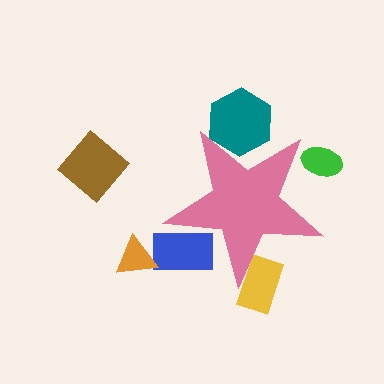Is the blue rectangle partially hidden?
Yes, the blue rectangle is partially hidden behind the pink star.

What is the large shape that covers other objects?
A pink star.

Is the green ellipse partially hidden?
Yes, the green ellipse is partially hidden behind the pink star.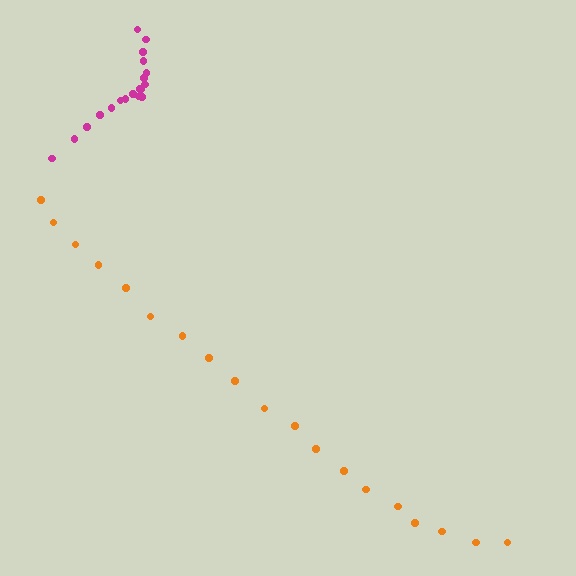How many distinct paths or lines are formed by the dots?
There are 2 distinct paths.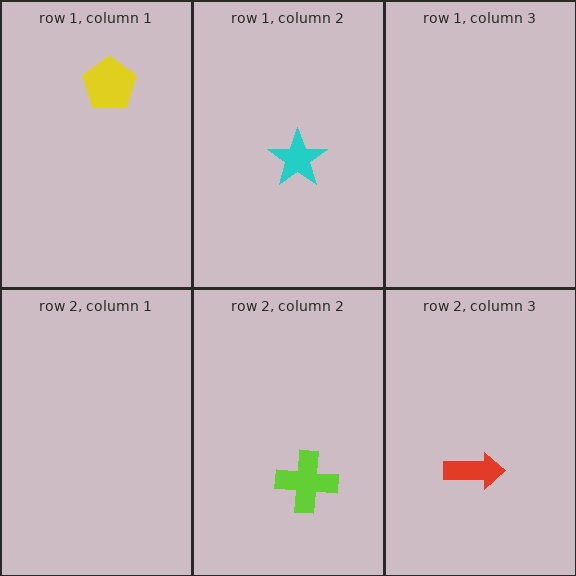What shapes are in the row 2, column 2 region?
The lime cross.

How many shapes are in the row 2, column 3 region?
1.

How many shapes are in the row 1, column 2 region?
1.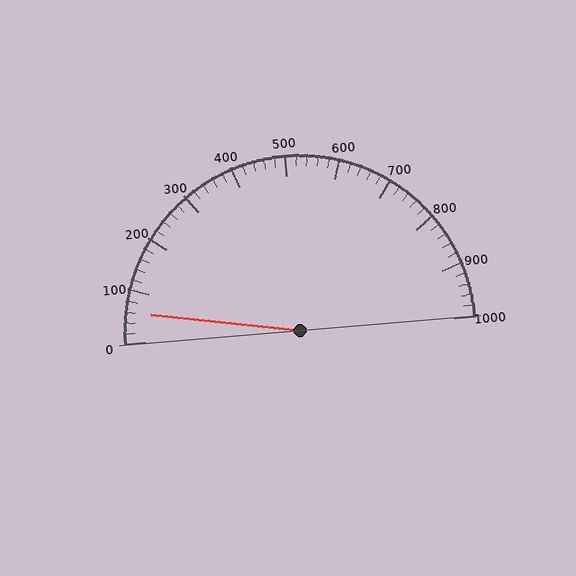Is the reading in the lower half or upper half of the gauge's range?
The reading is in the lower half of the range (0 to 1000).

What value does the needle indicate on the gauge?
The needle indicates approximately 60.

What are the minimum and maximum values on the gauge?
The gauge ranges from 0 to 1000.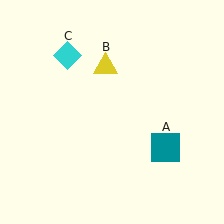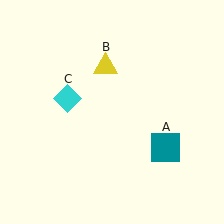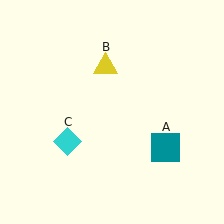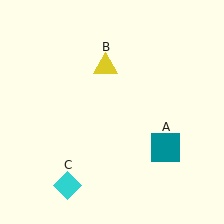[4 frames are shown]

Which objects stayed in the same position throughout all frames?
Teal square (object A) and yellow triangle (object B) remained stationary.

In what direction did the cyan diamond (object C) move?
The cyan diamond (object C) moved down.